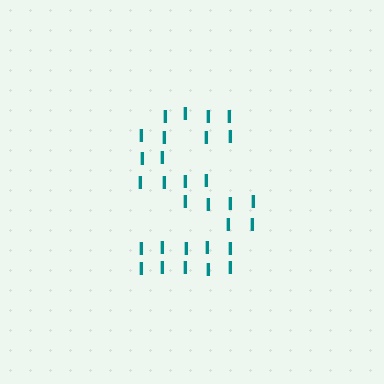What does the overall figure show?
The overall figure shows the letter S.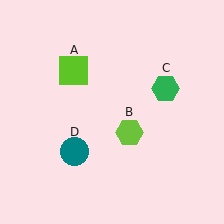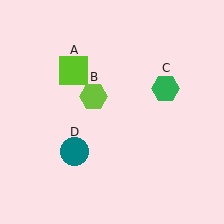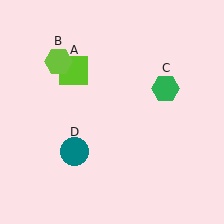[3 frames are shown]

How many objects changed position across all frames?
1 object changed position: lime hexagon (object B).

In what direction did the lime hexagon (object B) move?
The lime hexagon (object B) moved up and to the left.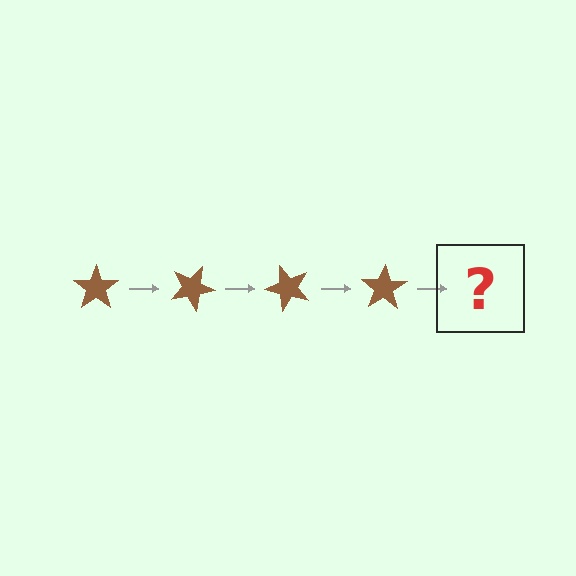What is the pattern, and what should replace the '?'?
The pattern is that the star rotates 25 degrees each step. The '?' should be a brown star rotated 100 degrees.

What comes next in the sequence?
The next element should be a brown star rotated 100 degrees.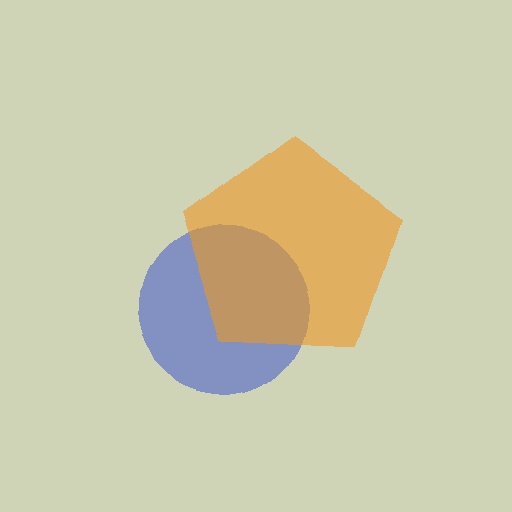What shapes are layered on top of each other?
The layered shapes are: a blue circle, an orange pentagon.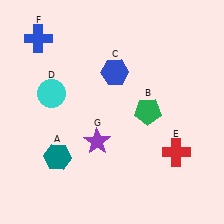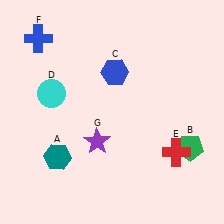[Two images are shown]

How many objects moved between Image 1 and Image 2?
1 object moved between the two images.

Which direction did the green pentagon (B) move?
The green pentagon (B) moved right.